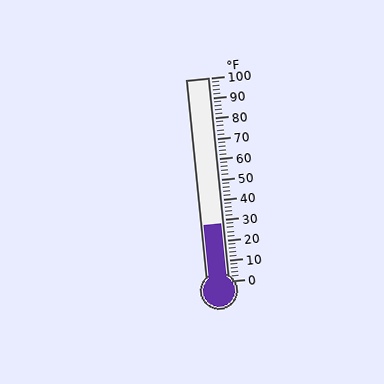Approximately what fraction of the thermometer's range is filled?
The thermometer is filled to approximately 30% of its range.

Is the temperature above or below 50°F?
The temperature is below 50°F.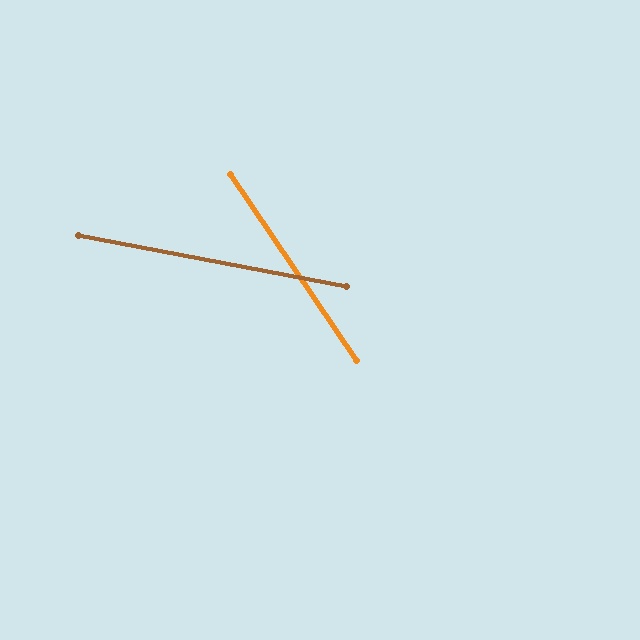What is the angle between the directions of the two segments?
Approximately 45 degrees.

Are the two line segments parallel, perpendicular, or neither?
Neither parallel nor perpendicular — they differ by about 45°.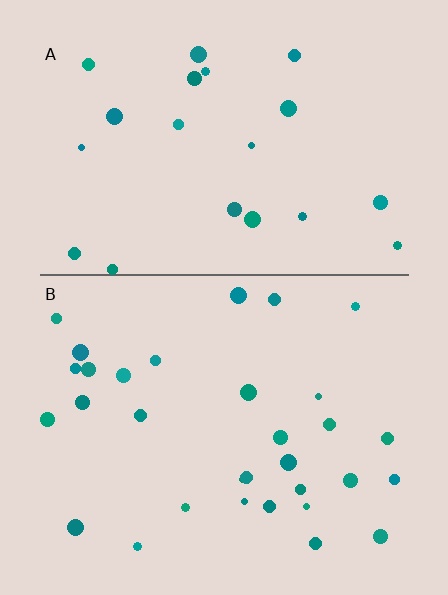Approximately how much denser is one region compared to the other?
Approximately 1.5× — region B over region A.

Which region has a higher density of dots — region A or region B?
B (the bottom).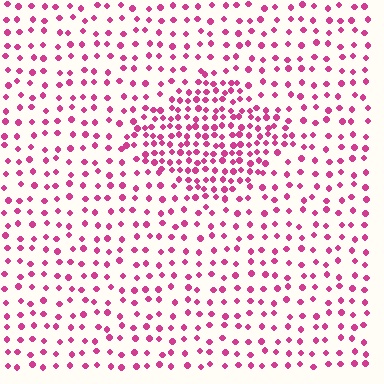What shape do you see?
I see a diamond.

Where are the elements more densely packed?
The elements are more densely packed inside the diamond boundary.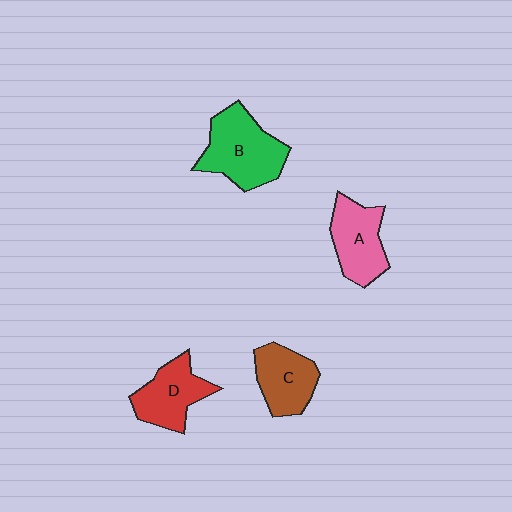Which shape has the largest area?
Shape B (green).